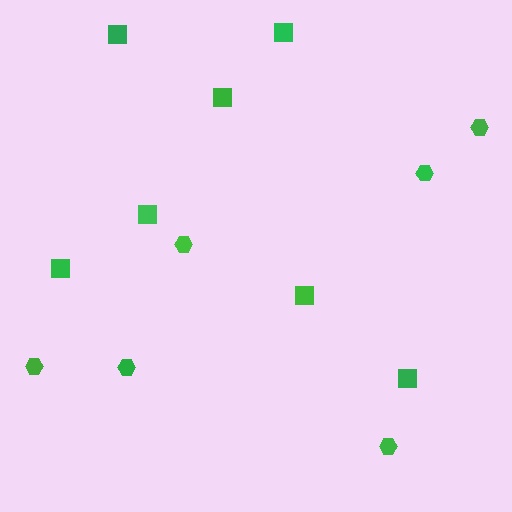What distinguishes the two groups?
There are 2 groups: one group of squares (7) and one group of hexagons (6).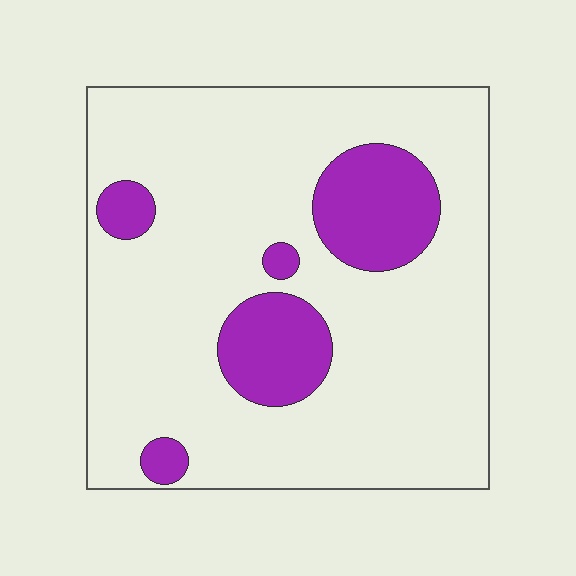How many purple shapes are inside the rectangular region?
5.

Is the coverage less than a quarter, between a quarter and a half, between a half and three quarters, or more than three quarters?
Less than a quarter.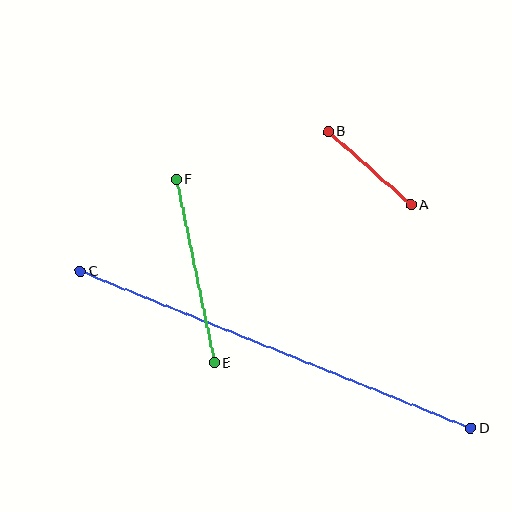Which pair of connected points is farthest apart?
Points C and D are farthest apart.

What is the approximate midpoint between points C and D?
The midpoint is at approximately (275, 350) pixels.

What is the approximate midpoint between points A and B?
The midpoint is at approximately (370, 168) pixels.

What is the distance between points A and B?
The distance is approximately 111 pixels.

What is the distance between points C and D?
The distance is approximately 421 pixels.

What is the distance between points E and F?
The distance is approximately 188 pixels.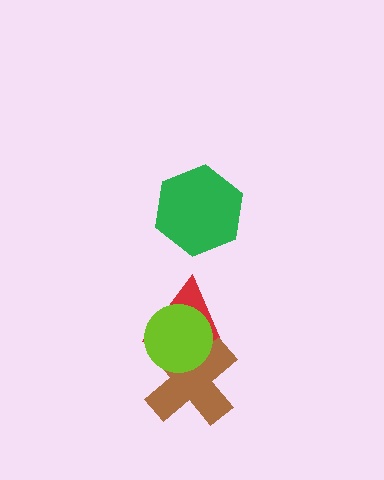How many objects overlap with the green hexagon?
0 objects overlap with the green hexagon.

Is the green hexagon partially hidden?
No, no other shape covers it.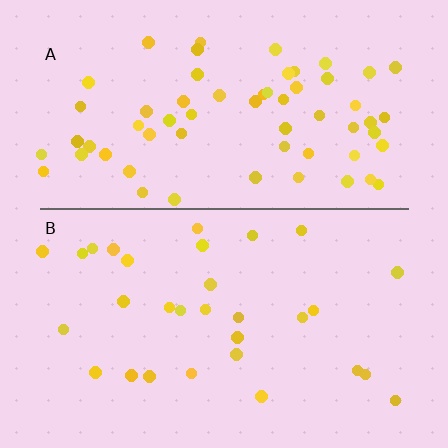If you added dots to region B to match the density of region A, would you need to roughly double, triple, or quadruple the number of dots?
Approximately double.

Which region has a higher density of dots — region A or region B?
A (the top).